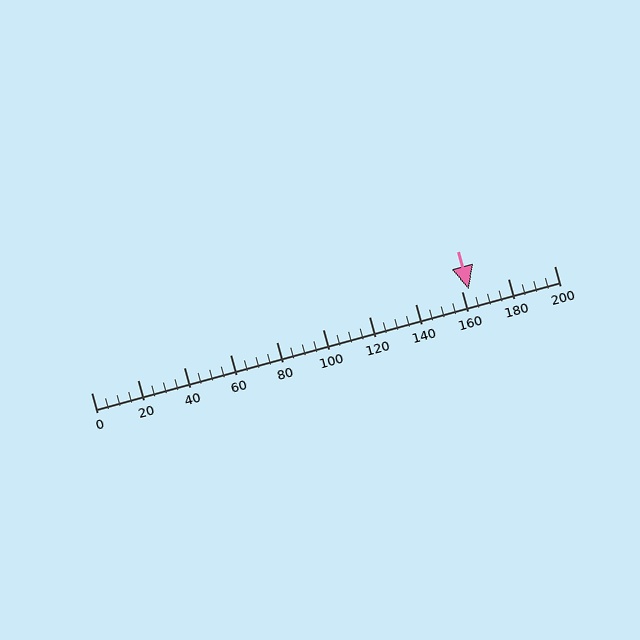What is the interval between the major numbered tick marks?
The major tick marks are spaced 20 units apart.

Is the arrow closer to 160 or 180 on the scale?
The arrow is closer to 160.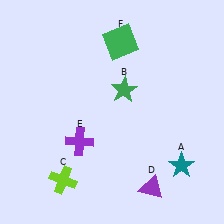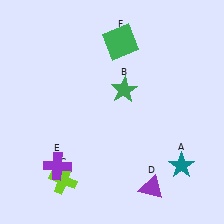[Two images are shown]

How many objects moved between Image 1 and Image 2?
1 object moved between the two images.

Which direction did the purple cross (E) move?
The purple cross (E) moved down.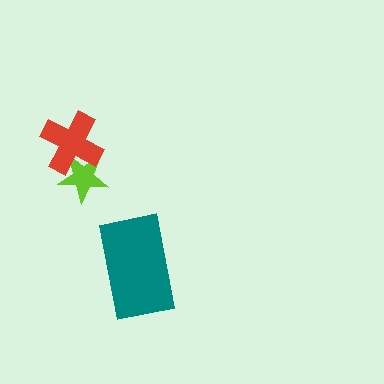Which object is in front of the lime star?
The red cross is in front of the lime star.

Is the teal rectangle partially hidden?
No, no other shape covers it.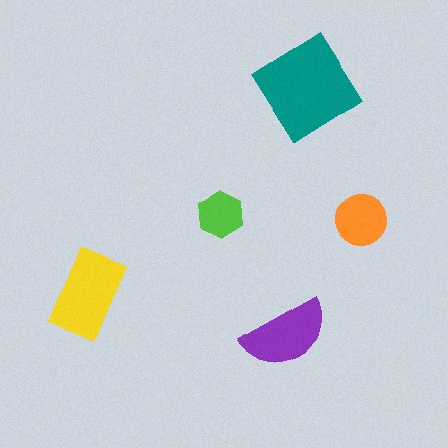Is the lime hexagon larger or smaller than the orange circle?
Smaller.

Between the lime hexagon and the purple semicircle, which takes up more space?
The purple semicircle.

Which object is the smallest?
The lime hexagon.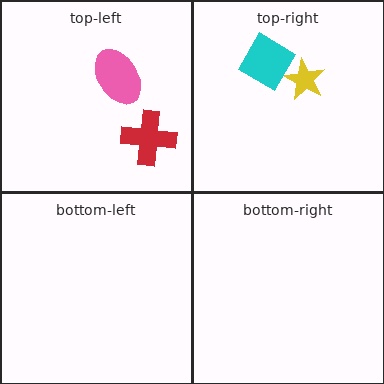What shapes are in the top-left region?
The pink ellipse, the red cross.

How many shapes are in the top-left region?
2.